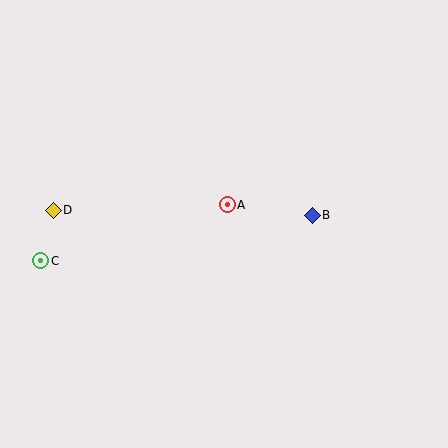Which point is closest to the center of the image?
Point A at (227, 205) is closest to the center.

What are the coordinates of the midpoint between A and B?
The midpoint between A and B is at (270, 210).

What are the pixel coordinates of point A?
Point A is at (227, 205).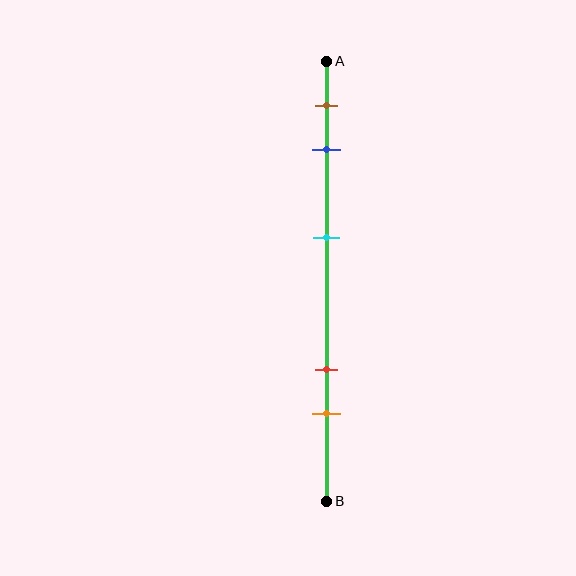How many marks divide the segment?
There are 5 marks dividing the segment.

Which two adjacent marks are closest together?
The brown and blue marks are the closest adjacent pair.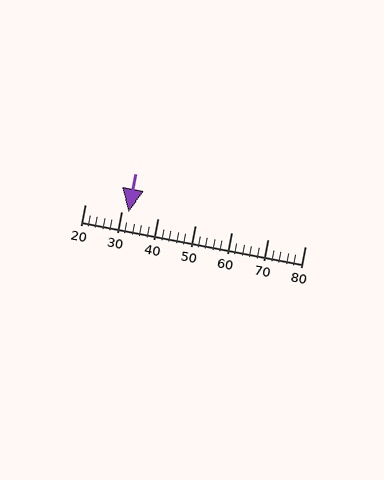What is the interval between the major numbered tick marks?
The major tick marks are spaced 10 units apart.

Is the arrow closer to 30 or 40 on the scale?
The arrow is closer to 30.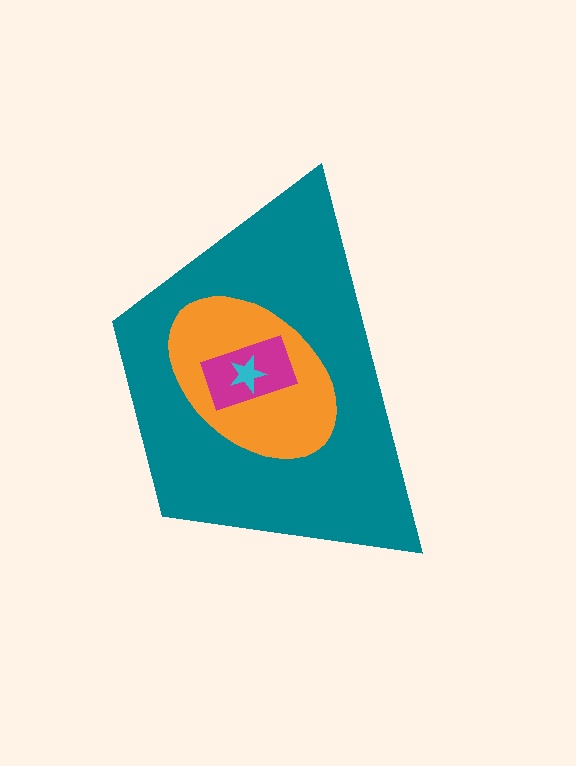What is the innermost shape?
The cyan star.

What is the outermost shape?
The teal trapezoid.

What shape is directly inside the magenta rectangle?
The cyan star.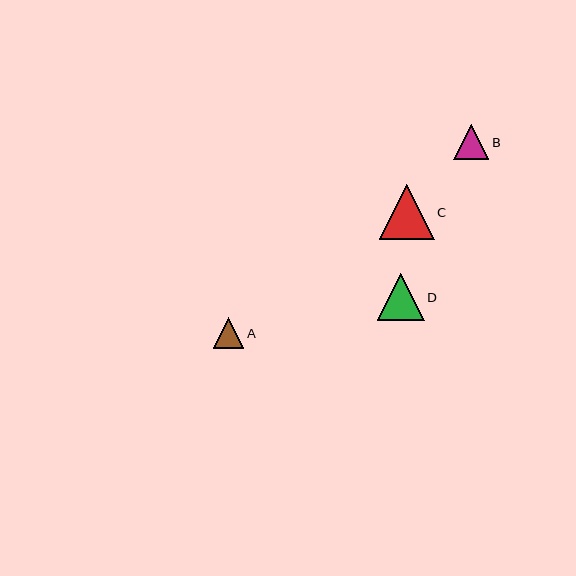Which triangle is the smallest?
Triangle A is the smallest with a size of approximately 30 pixels.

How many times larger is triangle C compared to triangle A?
Triangle C is approximately 1.8 times the size of triangle A.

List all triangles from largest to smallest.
From largest to smallest: C, D, B, A.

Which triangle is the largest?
Triangle C is the largest with a size of approximately 55 pixels.